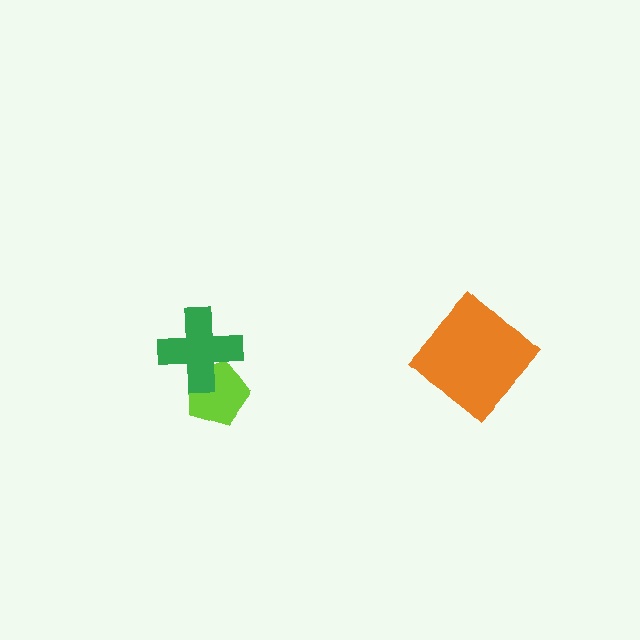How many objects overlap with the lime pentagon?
1 object overlaps with the lime pentagon.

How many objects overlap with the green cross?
1 object overlaps with the green cross.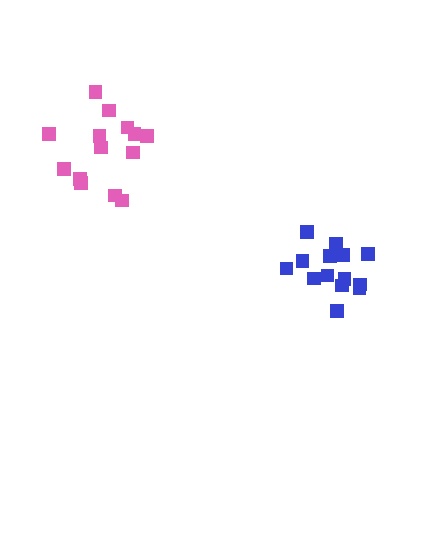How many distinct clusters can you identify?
There are 2 distinct clusters.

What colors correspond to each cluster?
The clusters are colored: pink, blue.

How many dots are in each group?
Group 1: 14 dots, Group 2: 14 dots (28 total).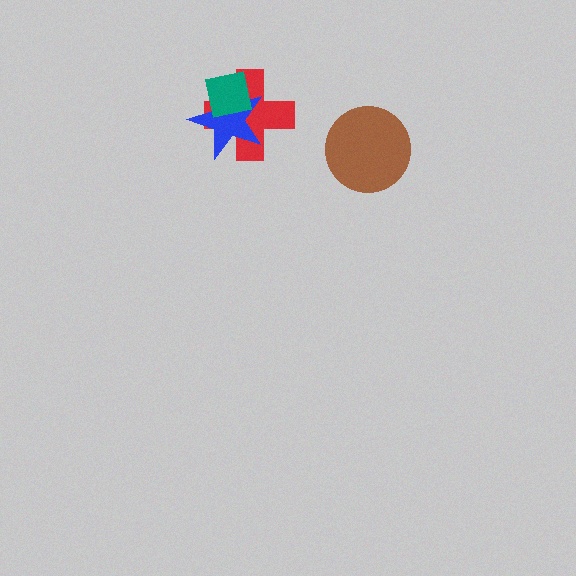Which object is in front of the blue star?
The teal square is in front of the blue star.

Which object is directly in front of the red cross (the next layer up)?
The blue star is directly in front of the red cross.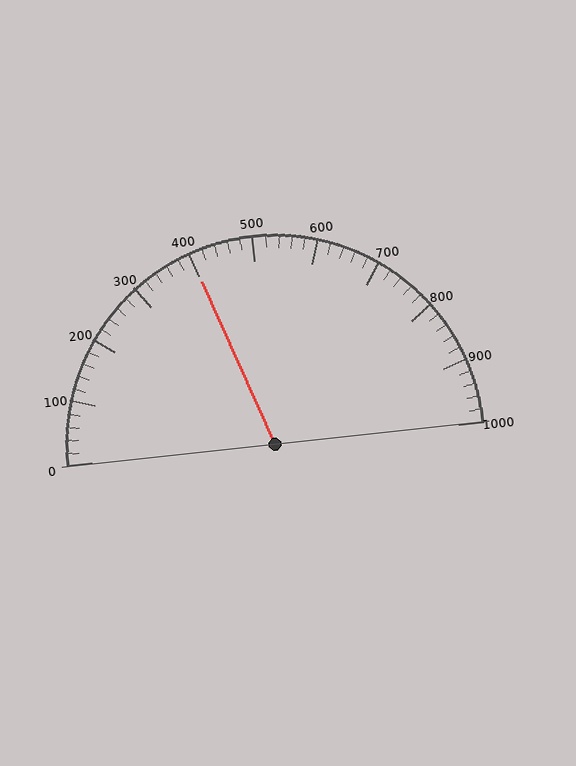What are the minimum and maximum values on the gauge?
The gauge ranges from 0 to 1000.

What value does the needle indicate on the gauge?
The needle indicates approximately 400.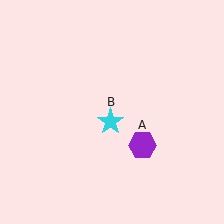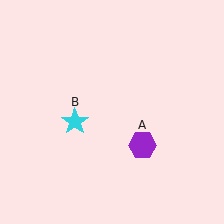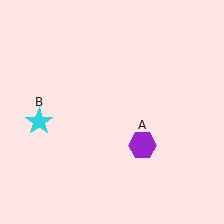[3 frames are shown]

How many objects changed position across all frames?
1 object changed position: cyan star (object B).